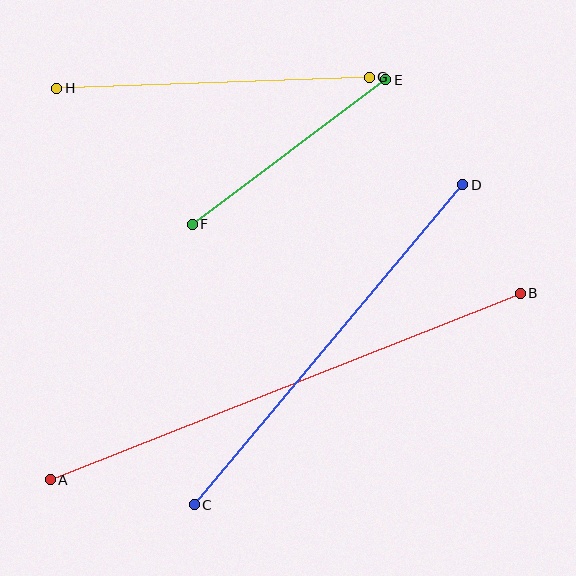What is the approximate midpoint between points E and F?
The midpoint is at approximately (289, 152) pixels.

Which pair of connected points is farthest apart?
Points A and B are farthest apart.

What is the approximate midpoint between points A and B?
The midpoint is at approximately (285, 387) pixels.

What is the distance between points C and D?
The distance is approximately 418 pixels.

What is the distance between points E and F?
The distance is approximately 241 pixels.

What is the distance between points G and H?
The distance is approximately 312 pixels.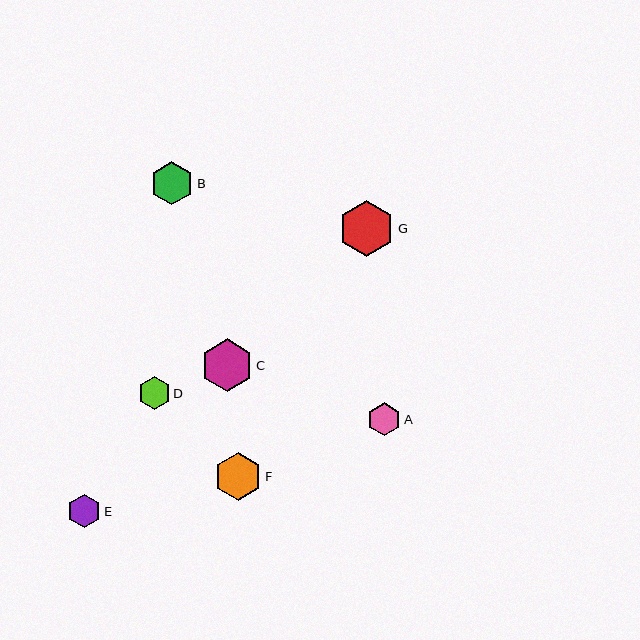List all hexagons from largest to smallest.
From largest to smallest: G, C, F, B, E, A, D.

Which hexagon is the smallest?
Hexagon D is the smallest with a size of approximately 32 pixels.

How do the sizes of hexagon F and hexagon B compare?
Hexagon F and hexagon B are approximately the same size.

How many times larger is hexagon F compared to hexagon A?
Hexagon F is approximately 1.4 times the size of hexagon A.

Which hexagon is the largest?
Hexagon G is the largest with a size of approximately 56 pixels.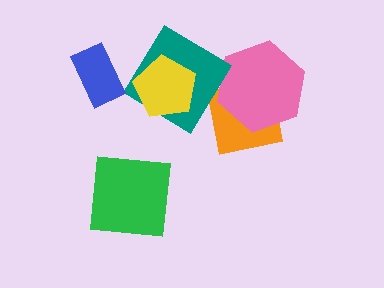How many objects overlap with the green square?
0 objects overlap with the green square.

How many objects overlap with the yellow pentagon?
1 object overlaps with the yellow pentagon.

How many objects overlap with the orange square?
1 object overlaps with the orange square.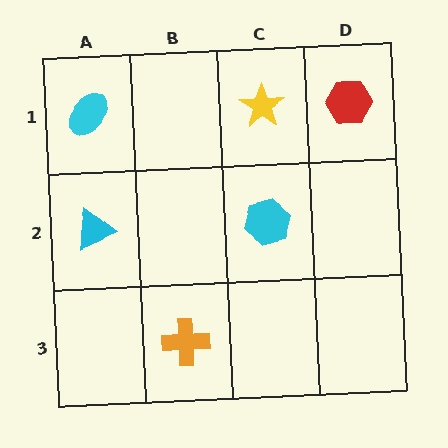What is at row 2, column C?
A cyan hexagon.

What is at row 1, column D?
A red hexagon.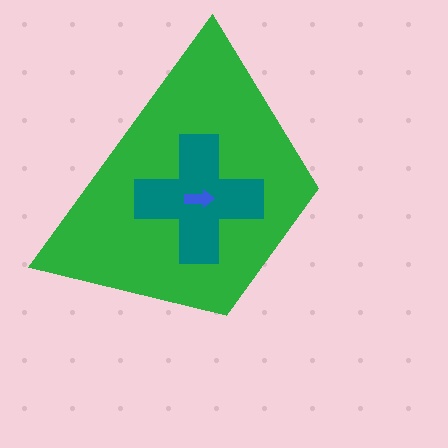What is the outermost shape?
The green trapezoid.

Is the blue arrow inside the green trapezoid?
Yes.